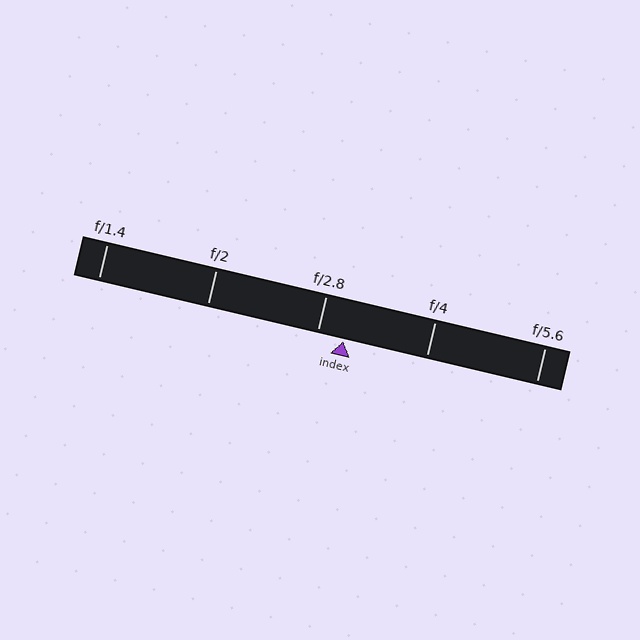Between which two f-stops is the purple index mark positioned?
The index mark is between f/2.8 and f/4.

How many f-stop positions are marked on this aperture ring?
There are 5 f-stop positions marked.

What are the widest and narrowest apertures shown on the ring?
The widest aperture shown is f/1.4 and the narrowest is f/5.6.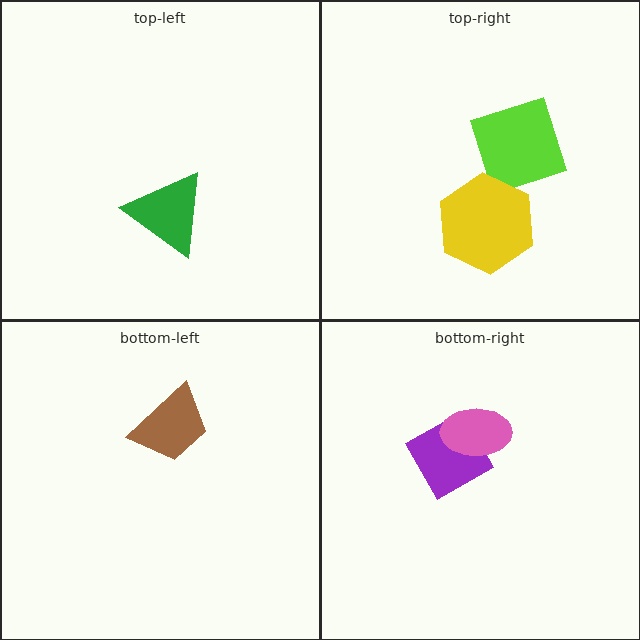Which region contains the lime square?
The top-right region.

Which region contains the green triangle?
The top-left region.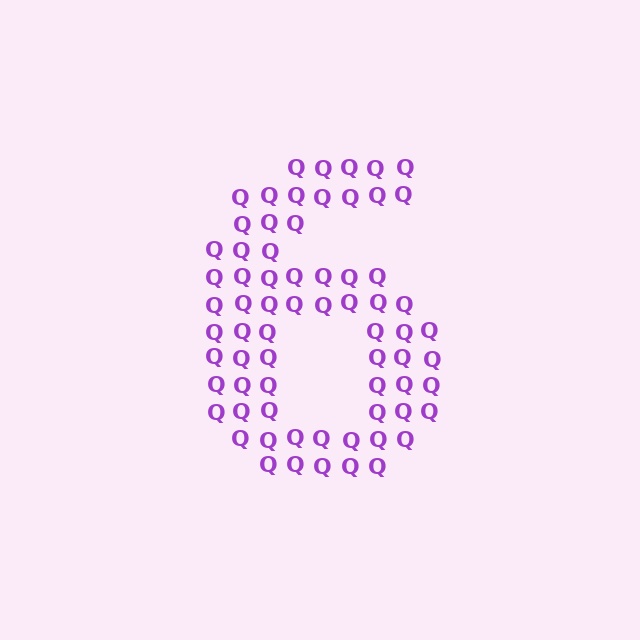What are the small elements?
The small elements are letter Q's.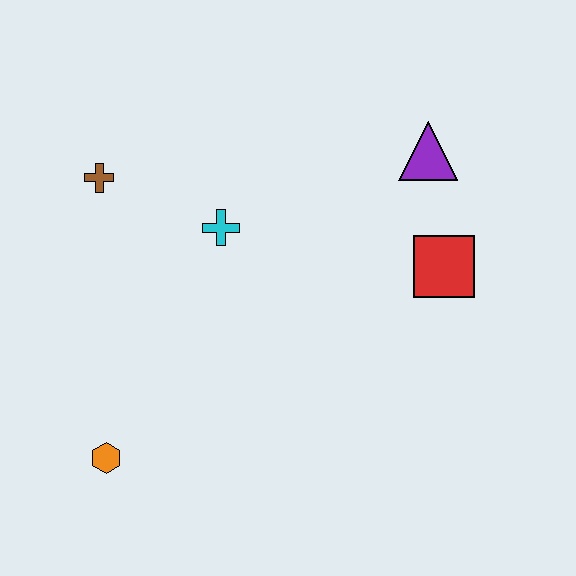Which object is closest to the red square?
The purple triangle is closest to the red square.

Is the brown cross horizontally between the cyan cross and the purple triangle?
No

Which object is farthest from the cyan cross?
The orange hexagon is farthest from the cyan cross.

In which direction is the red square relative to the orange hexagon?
The red square is to the right of the orange hexagon.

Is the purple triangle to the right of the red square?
No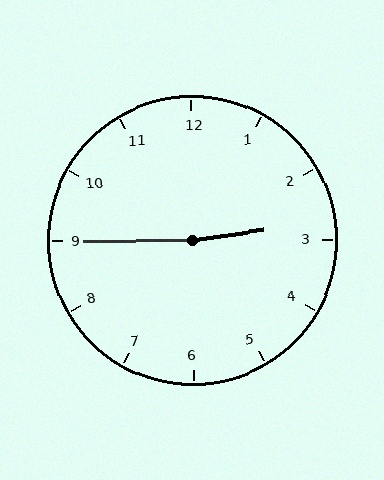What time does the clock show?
2:45.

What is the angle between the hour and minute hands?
Approximately 172 degrees.